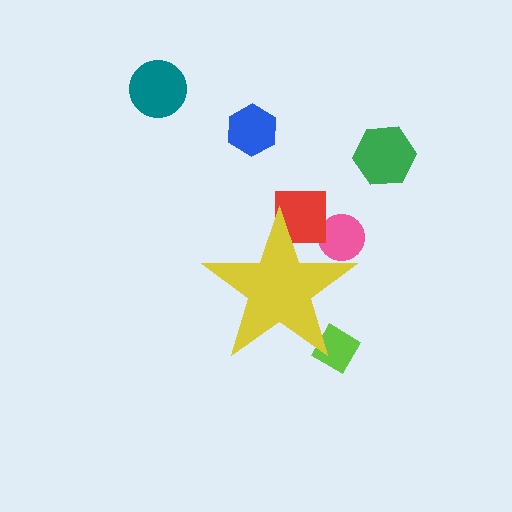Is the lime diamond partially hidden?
Yes, the lime diamond is partially hidden behind the yellow star.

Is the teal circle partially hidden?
No, the teal circle is fully visible.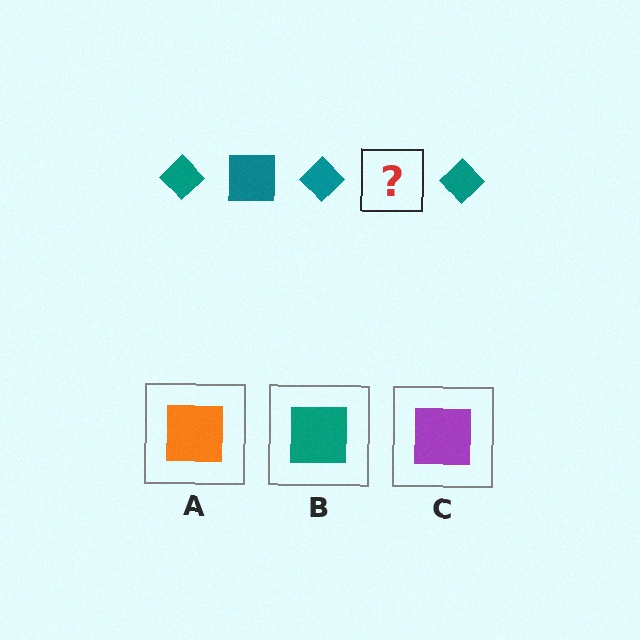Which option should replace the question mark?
Option B.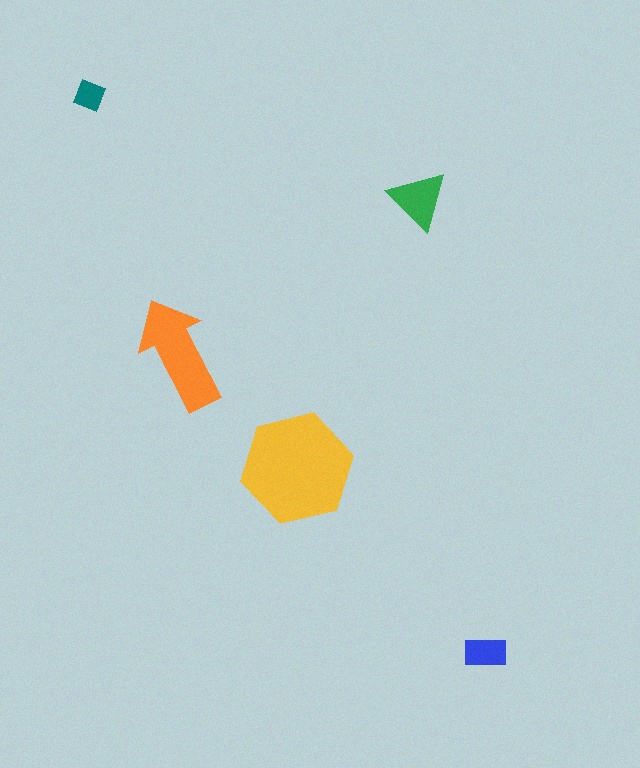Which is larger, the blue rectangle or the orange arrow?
The orange arrow.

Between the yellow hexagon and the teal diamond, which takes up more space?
The yellow hexagon.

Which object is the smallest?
The teal diamond.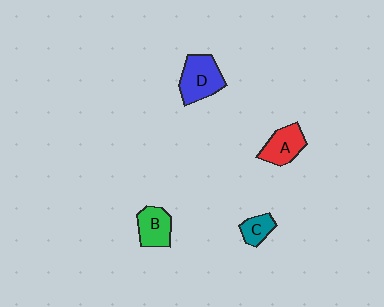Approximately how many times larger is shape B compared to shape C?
Approximately 1.5 times.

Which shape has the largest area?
Shape D (blue).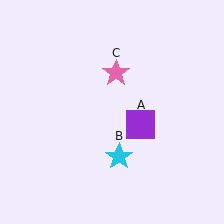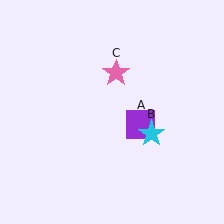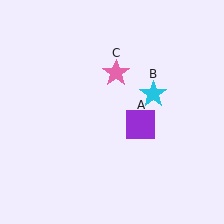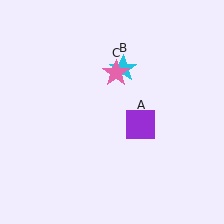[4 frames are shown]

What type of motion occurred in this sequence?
The cyan star (object B) rotated counterclockwise around the center of the scene.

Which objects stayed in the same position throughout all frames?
Purple square (object A) and pink star (object C) remained stationary.